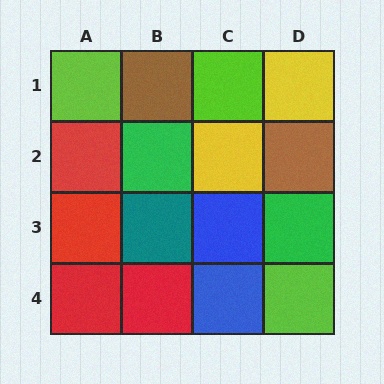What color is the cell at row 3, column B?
Teal.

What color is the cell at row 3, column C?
Blue.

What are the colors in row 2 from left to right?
Red, green, yellow, brown.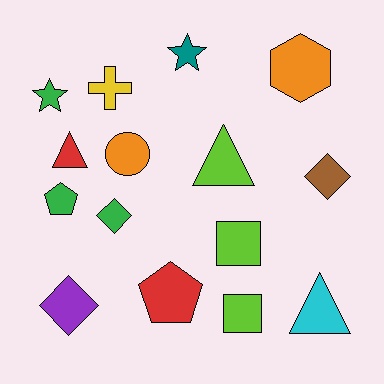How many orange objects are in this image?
There are 2 orange objects.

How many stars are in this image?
There are 2 stars.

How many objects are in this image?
There are 15 objects.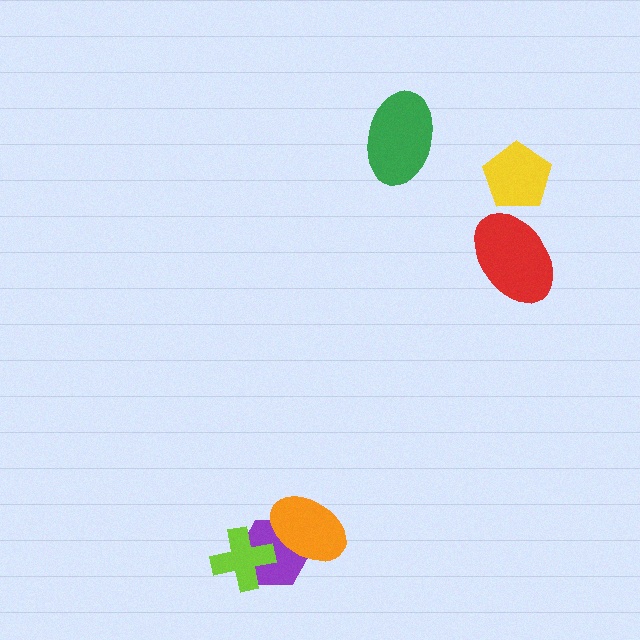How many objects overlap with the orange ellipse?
1 object overlaps with the orange ellipse.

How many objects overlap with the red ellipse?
0 objects overlap with the red ellipse.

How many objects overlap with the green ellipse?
0 objects overlap with the green ellipse.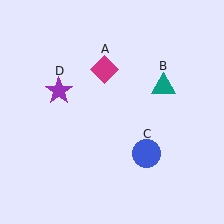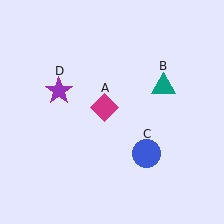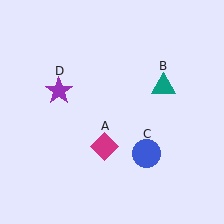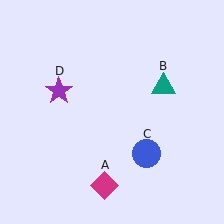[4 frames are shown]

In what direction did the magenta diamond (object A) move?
The magenta diamond (object A) moved down.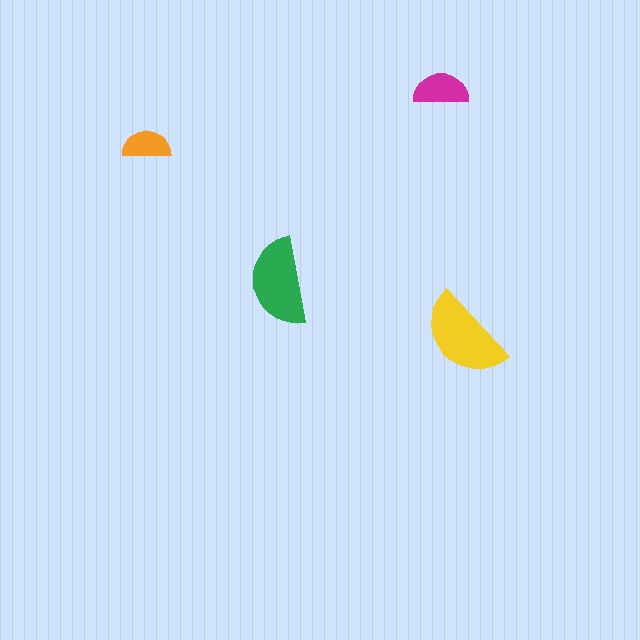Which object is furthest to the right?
The yellow semicircle is rightmost.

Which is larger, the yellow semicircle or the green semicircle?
The yellow one.